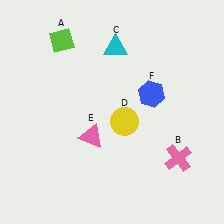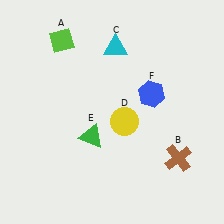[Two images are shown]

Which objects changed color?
B changed from pink to brown. E changed from pink to green.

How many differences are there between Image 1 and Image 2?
There are 2 differences between the two images.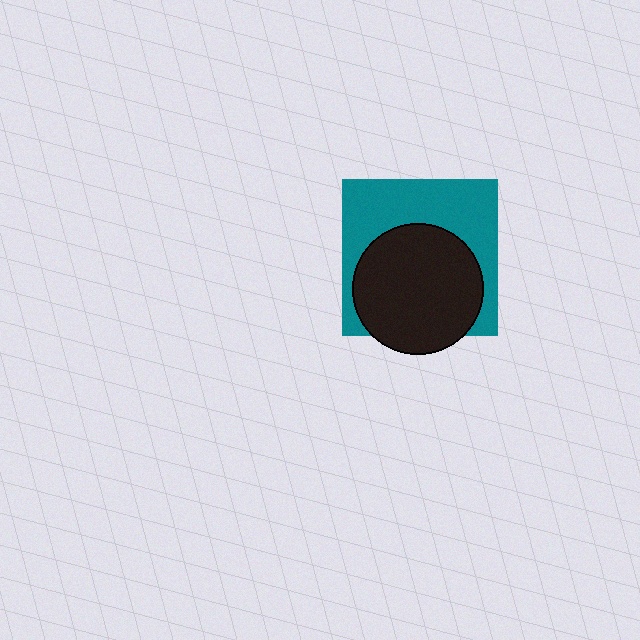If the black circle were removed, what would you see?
You would see the complete teal square.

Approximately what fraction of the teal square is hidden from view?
Roughly 51% of the teal square is hidden behind the black circle.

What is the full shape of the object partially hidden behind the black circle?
The partially hidden object is a teal square.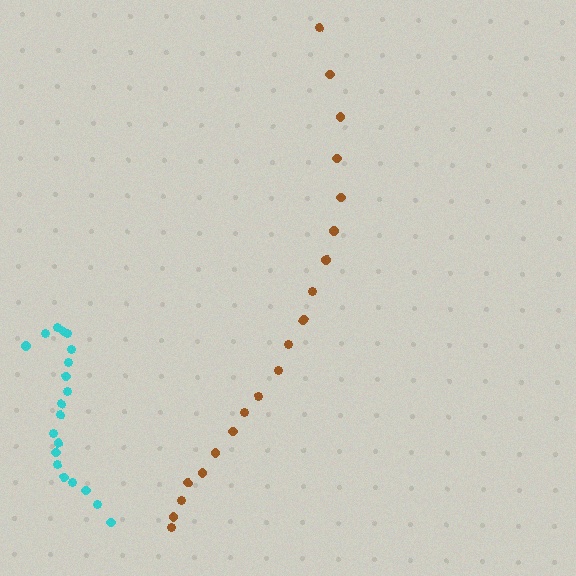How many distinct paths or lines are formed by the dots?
There are 2 distinct paths.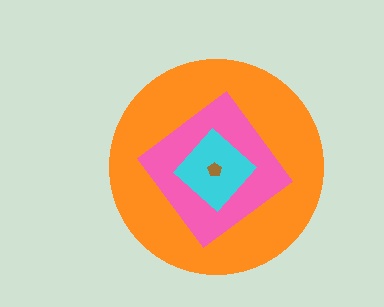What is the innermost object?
The brown pentagon.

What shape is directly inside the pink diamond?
The cyan diamond.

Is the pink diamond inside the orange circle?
Yes.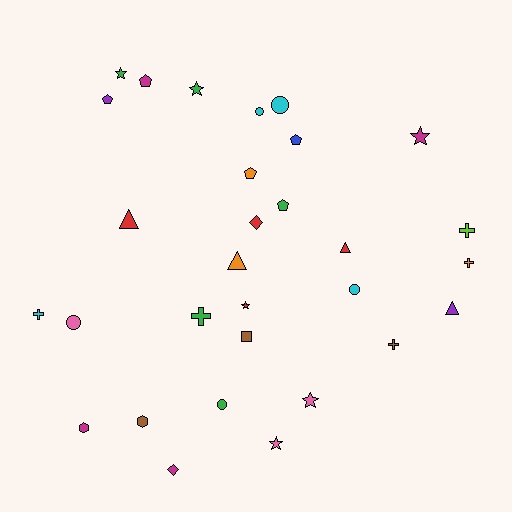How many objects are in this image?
There are 30 objects.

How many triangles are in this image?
There are 4 triangles.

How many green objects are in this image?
There are 5 green objects.